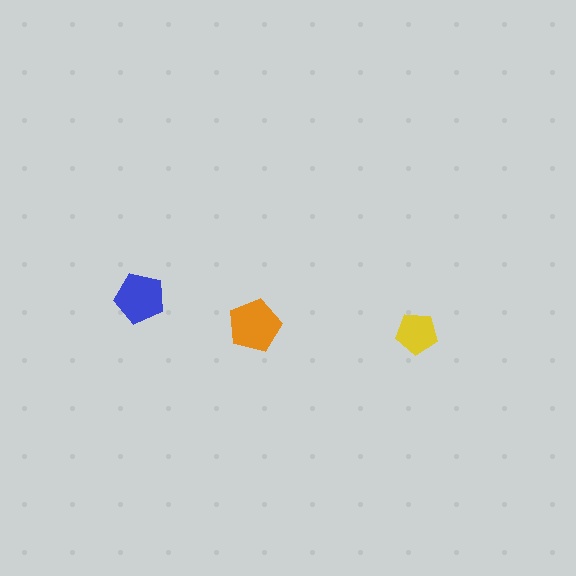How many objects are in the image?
There are 3 objects in the image.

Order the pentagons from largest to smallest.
the orange one, the blue one, the yellow one.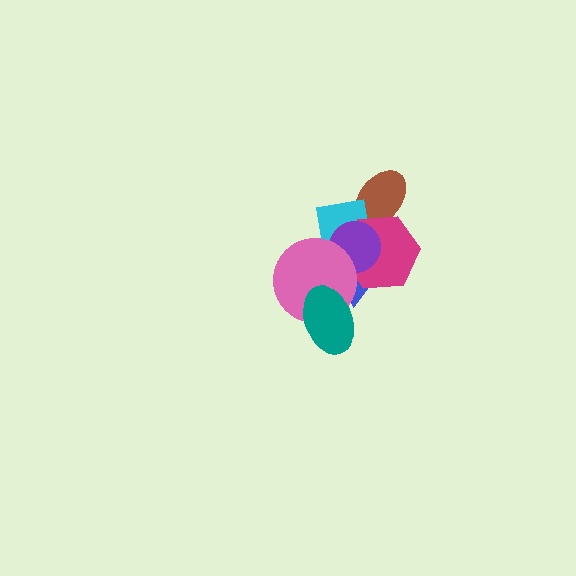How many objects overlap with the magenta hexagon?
5 objects overlap with the magenta hexagon.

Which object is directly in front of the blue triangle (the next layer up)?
The magenta hexagon is directly in front of the blue triangle.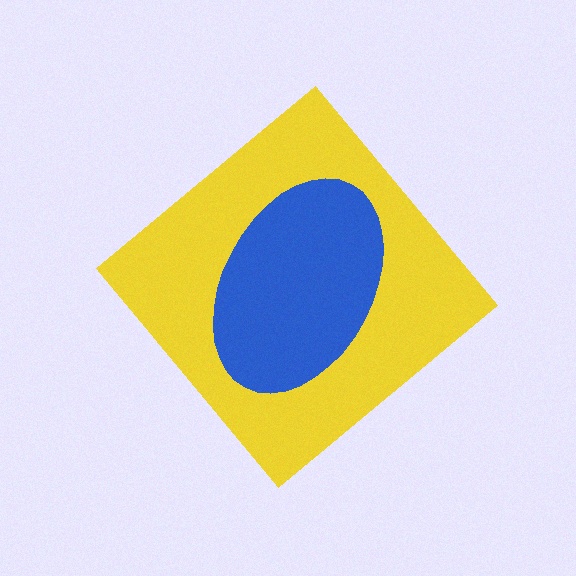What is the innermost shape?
The blue ellipse.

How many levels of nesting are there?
2.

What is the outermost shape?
The yellow diamond.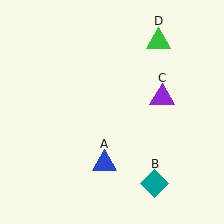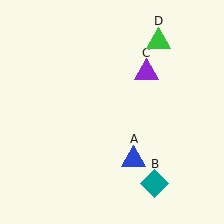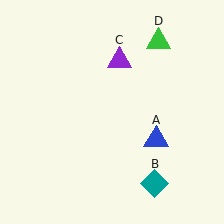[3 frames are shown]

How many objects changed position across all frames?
2 objects changed position: blue triangle (object A), purple triangle (object C).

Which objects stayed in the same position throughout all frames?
Teal diamond (object B) and green triangle (object D) remained stationary.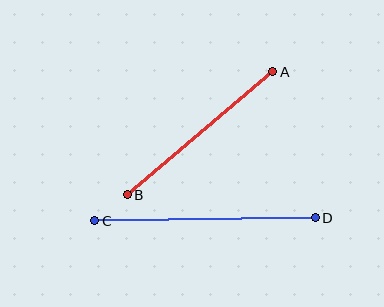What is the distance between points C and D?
The distance is approximately 220 pixels.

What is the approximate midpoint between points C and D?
The midpoint is at approximately (205, 219) pixels.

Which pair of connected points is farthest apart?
Points C and D are farthest apart.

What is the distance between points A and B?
The distance is approximately 190 pixels.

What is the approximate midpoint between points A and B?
The midpoint is at approximately (200, 133) pixels.